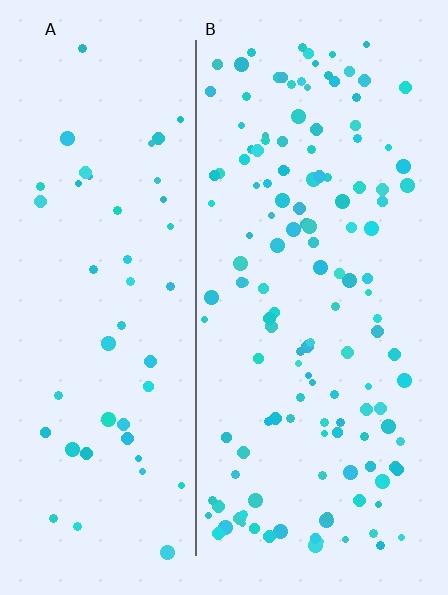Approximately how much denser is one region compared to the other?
Approximately 2.7× — region B over region A.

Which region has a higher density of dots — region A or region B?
B (the right).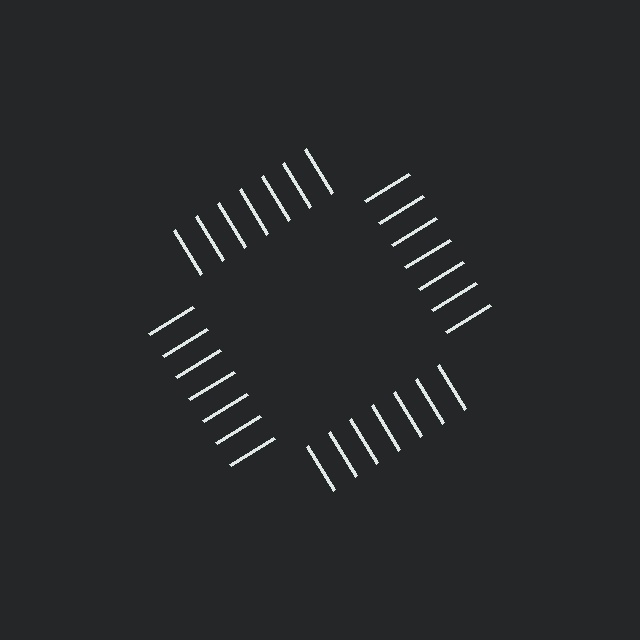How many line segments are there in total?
28 — 7 along each of the 4 edges.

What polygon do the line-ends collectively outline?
An illusory square — the line segments terminate on its edges but no continuous stroke is drawn.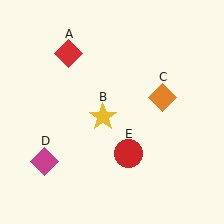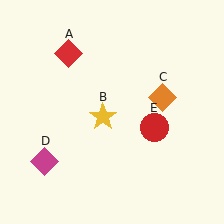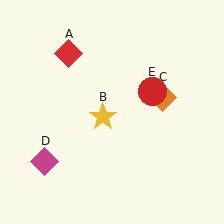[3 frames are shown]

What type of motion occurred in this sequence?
The red circle (object E) rotated counterclockwise around the center of the scene.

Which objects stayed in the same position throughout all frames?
Red diamond (object A) and yellow star (object B) and orange diamond (object C) and magenta diamond (object D) remained stationary.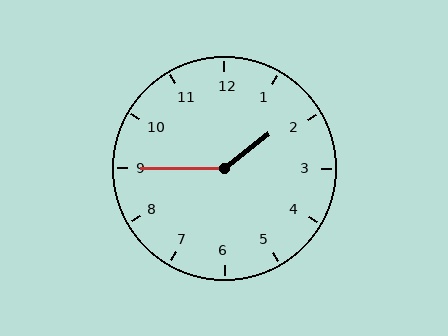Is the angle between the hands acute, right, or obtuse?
It is obtuse.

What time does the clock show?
1:45.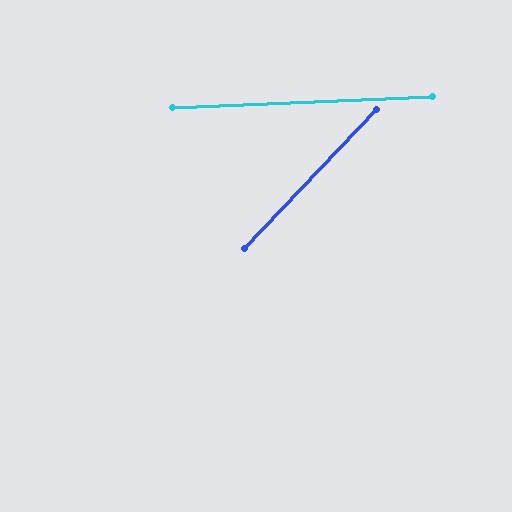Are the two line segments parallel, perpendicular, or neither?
Neither parallel nor perpendicular — they differ by about 44°.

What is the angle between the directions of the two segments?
Approximately 44 degrees.